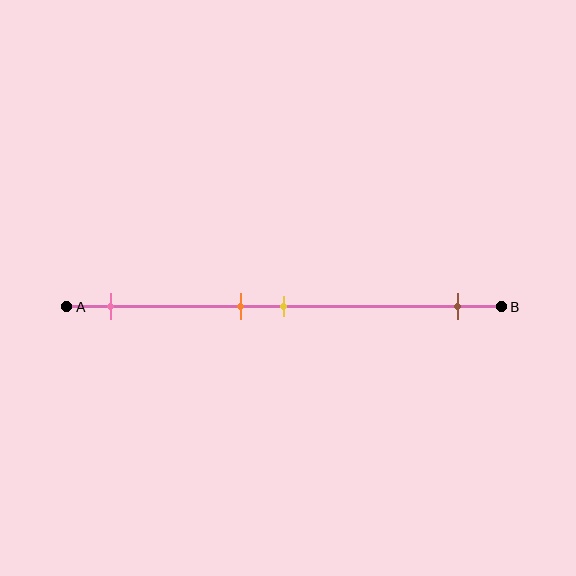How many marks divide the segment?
There are 4 marks dividing the segment.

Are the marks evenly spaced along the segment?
No, the marks are not evenly spaced.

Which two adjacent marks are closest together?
The orange and yellow marks are the closest adjacent pair.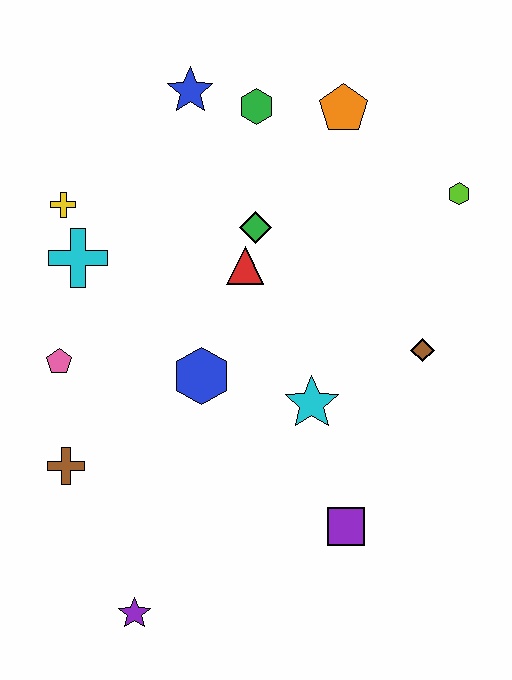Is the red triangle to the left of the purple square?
Yes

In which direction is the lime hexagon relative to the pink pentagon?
The lime hexagon is to the right of the pink pentagon.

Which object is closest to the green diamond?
The red triangle is closest to the green diamond.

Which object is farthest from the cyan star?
The blue star is farthest from the cyan star.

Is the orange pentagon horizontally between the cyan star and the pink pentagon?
No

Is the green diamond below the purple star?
No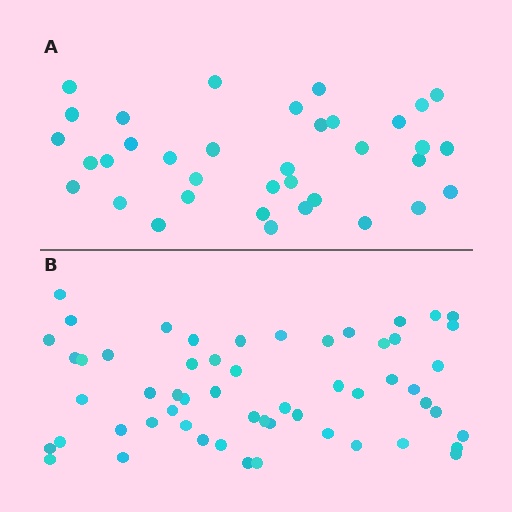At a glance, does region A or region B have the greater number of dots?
Region B (the bottom region) has more dots.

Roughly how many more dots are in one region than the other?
Region B has approximately 20 more dots than region A.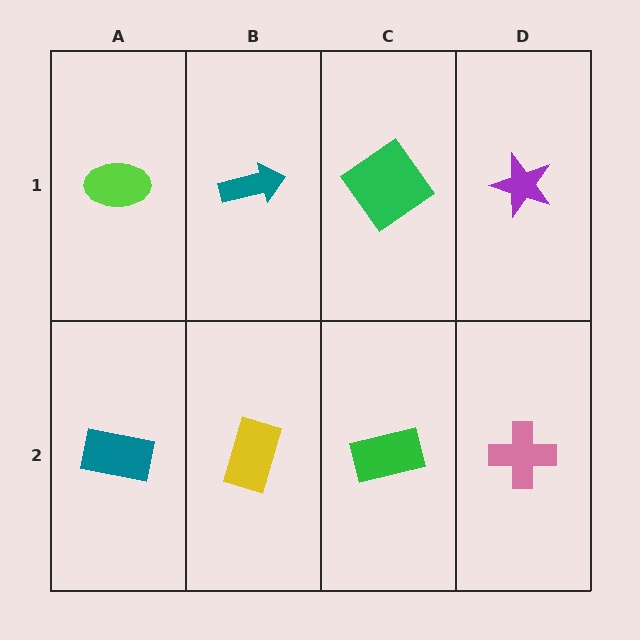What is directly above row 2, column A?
A lime ellipse.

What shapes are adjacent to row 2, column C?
A green diamond (row 1, column C), a yellow rectangle (row 2, column B), a pink cross (row 2, column D).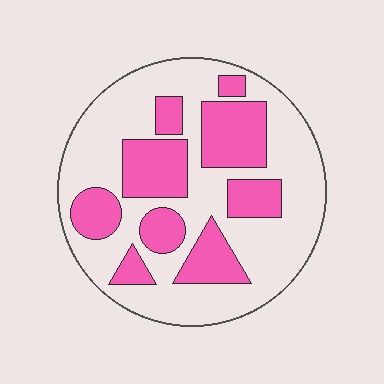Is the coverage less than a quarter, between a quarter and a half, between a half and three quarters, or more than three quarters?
Between a quarter and a half.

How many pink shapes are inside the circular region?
9.